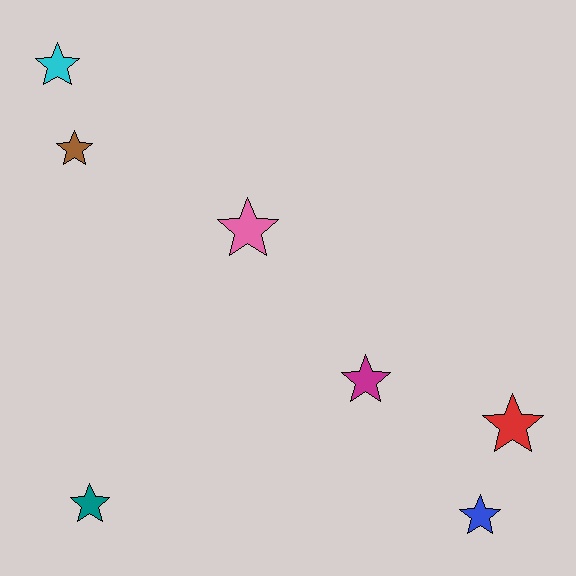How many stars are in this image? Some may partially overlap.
There are 7 stars.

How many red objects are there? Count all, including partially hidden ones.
There is 1 red object.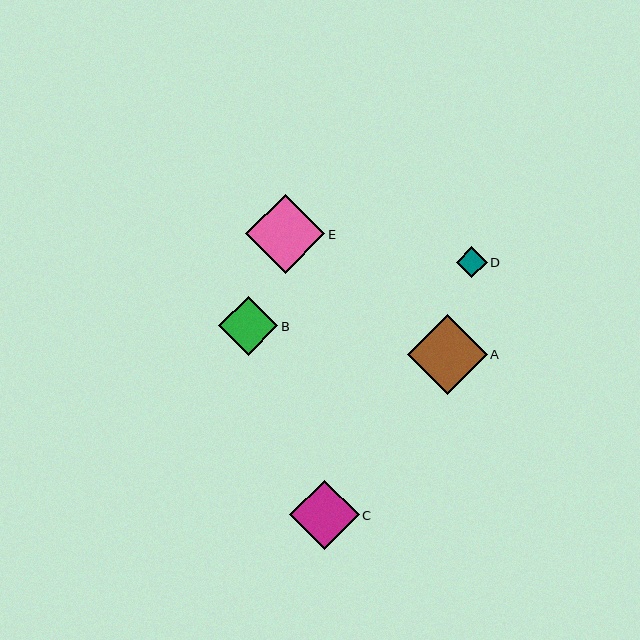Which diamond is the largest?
Diamond A is the largest with a size of approximately 80 pixels.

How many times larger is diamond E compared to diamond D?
Diamond E is approximately 2.6 times the size of diamond D.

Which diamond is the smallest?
Diamond D is the smallest with a size of approximately 31 pixels.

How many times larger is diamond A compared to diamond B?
Diamond A is approximately 1.4 times the size of diamond B.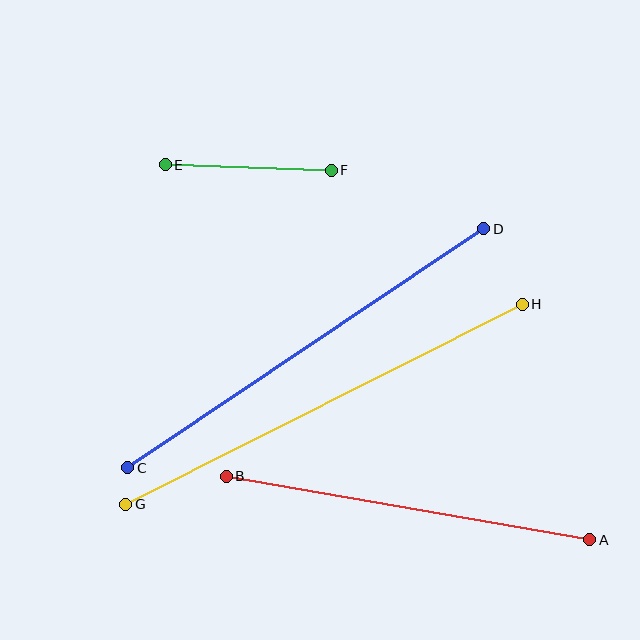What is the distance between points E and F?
The distance is approximately 166 pixels.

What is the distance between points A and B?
The distance is approximately 369 pixels.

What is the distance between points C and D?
The distance is approximately 429 pixels.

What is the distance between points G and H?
The distance is approximately 444 pixels.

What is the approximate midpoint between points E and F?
The midpoint is at approximately (248, 167) pixels.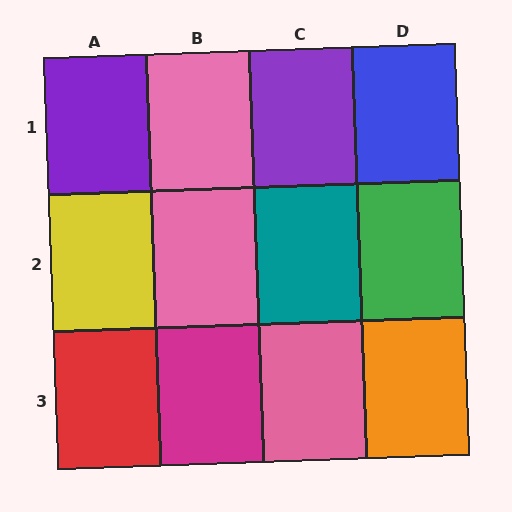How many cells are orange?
1 cell is orange.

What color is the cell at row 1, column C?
Purple.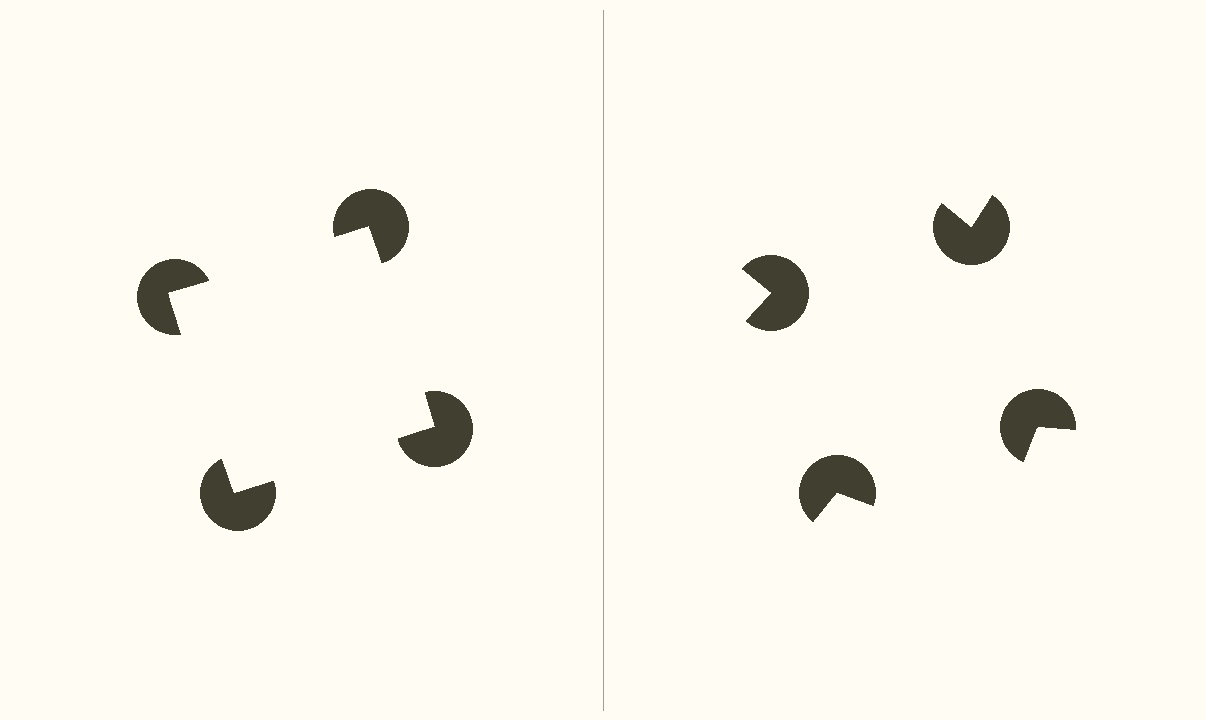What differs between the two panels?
The pac-man discs are positioned identically on both sides; only the wedge orientations differ. On the left they align to a square; on the right they are misaligned.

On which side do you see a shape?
An illusory square appears on the left side. On the right side the wedge cuts are rotated, so no coherent shape forms.